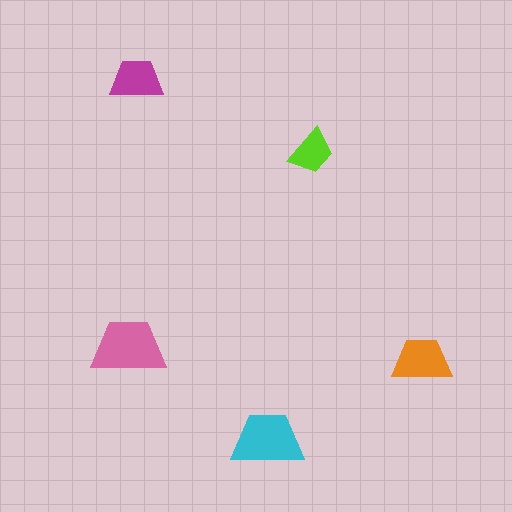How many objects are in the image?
There are 5 objects in the image.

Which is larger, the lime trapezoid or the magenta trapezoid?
The magenta one.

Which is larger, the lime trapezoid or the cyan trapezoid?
The cyan one.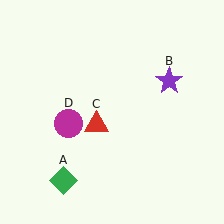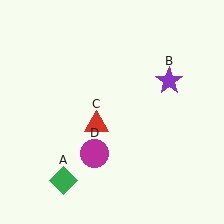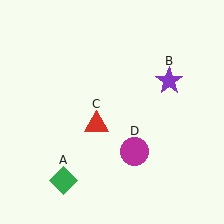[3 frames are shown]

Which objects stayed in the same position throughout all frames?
Green diamond (object A) and purple star (object B) and red triangle (object C) remained stationary.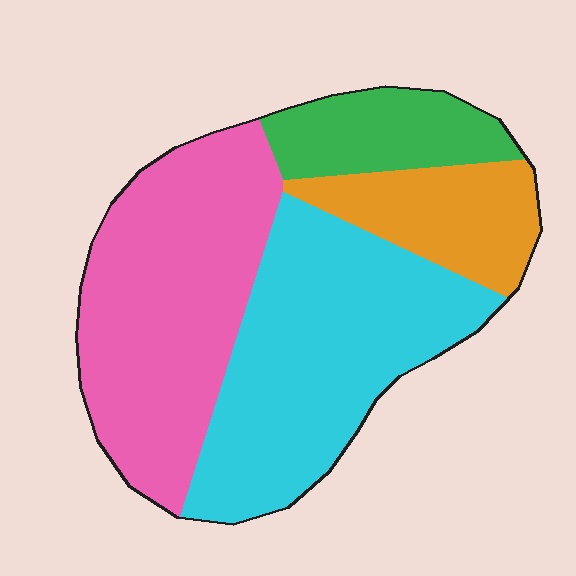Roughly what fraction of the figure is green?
Green covers roughly 10% of the figure.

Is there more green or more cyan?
Cyan.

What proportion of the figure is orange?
Orange takes up about one eighth (1/8) of the figure.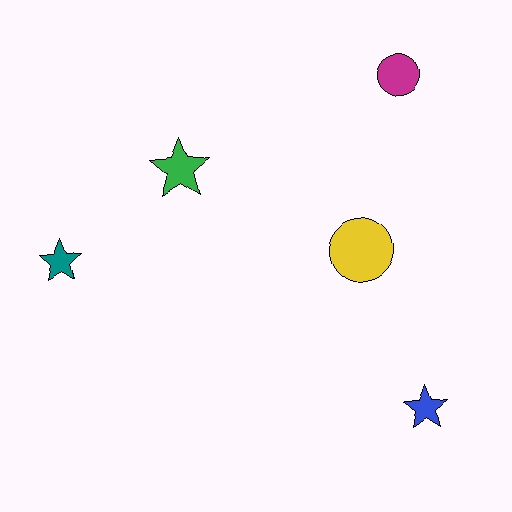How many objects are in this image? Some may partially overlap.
There are 5 objects.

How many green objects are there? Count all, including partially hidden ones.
There is 1 green object.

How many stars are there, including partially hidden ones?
There are 3 stars.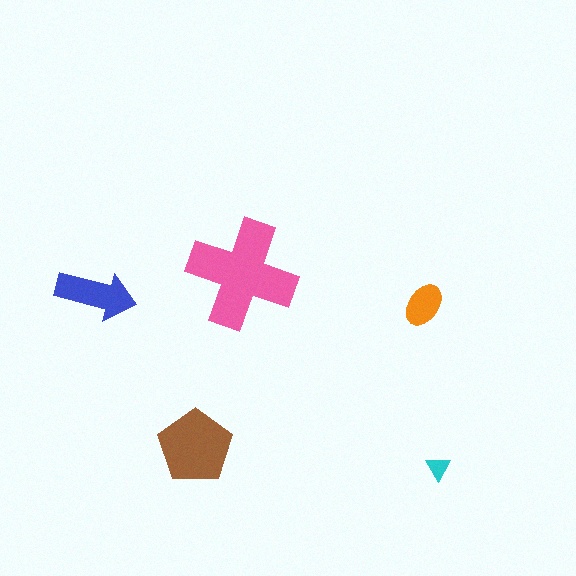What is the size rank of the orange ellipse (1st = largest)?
4th.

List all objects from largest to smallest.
The pink cross, the brown pentagon, the blue arrow, the orange ellipse, the cyan triangle.